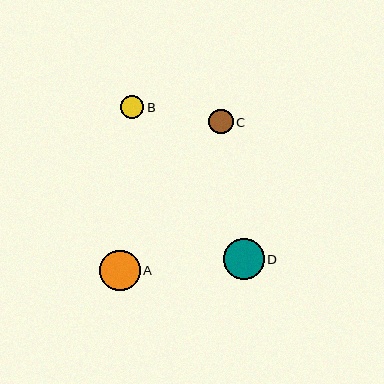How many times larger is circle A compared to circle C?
Circle A is approximately 1.6 times the size of circle C.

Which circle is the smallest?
Circle B is the smallest with a size of approximately 24 pixels.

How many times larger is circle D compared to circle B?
Circle D is approximately 1.7 times the size of circle B.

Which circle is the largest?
Circle D is the largest with a size of approximately 41 pixels.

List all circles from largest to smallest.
From largest to smallest: D, A, C, B.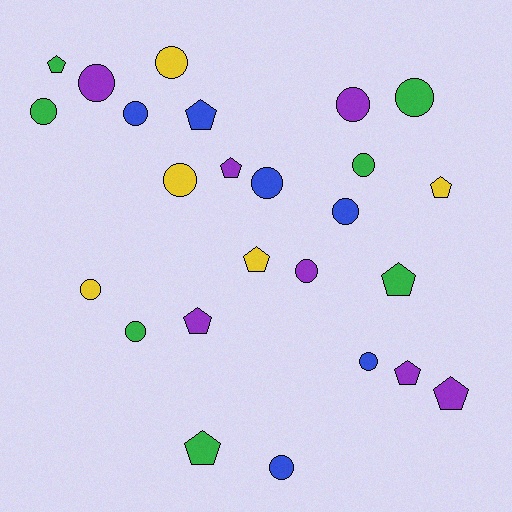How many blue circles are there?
There are 5 blue circles.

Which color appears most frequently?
Purple, with 7 objects.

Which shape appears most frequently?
Circle, with 15 objects.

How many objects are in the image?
There are 25 objects.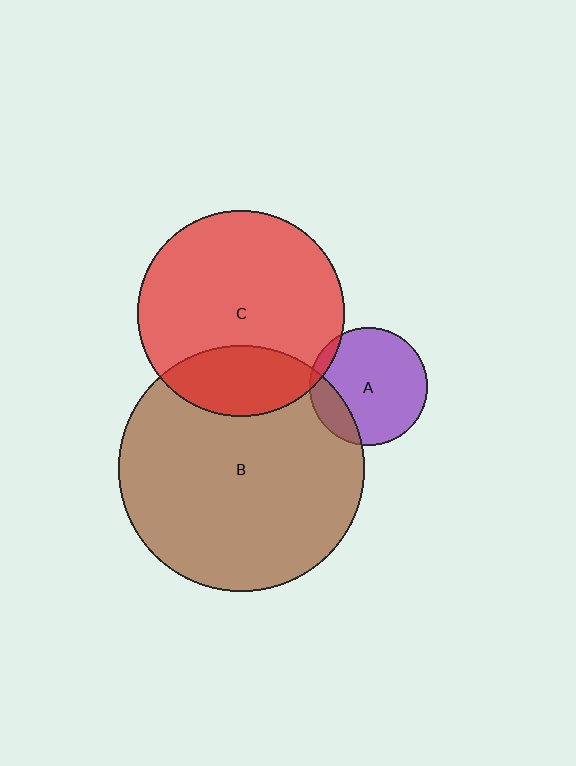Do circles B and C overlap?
Yes.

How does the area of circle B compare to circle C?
Approximately 1.4 times.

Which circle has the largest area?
Circle B (brown).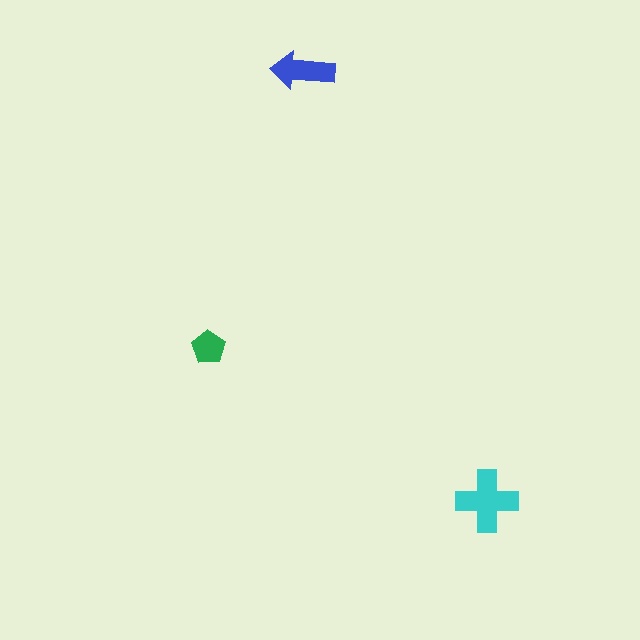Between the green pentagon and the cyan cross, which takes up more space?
The cyan cross.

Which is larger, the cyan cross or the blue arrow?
The cyan cross.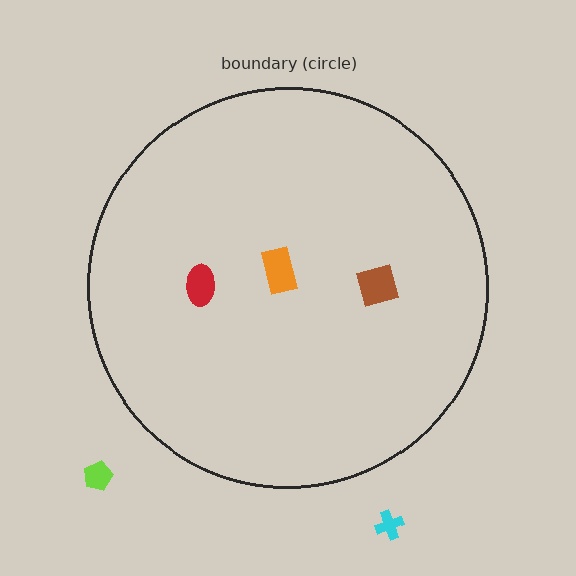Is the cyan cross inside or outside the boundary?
Outside.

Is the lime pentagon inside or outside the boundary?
Outside.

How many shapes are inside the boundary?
3 inside, 2 outside.